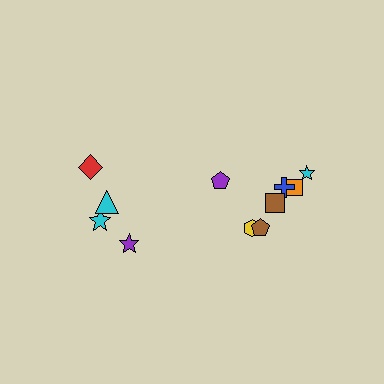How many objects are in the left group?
There are 4 objects.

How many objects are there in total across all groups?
There are 11 objects.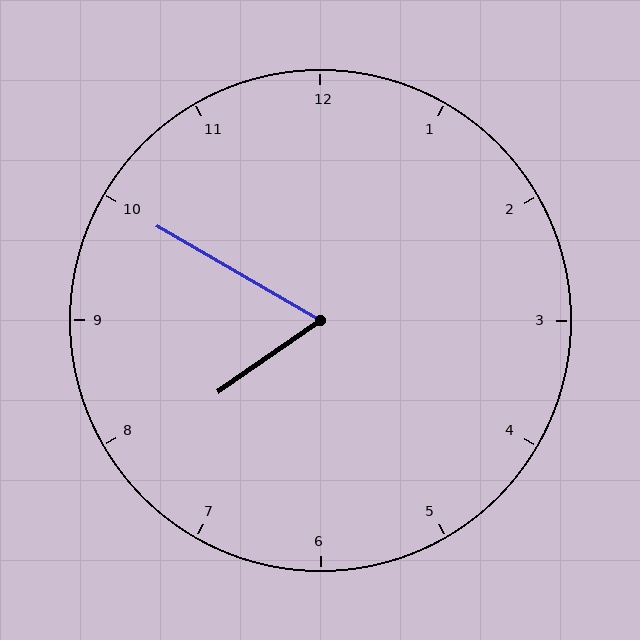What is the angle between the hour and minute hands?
Approximately 65 degrees.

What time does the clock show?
7:50.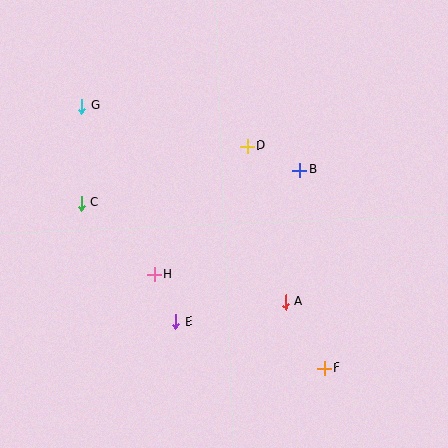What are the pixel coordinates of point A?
Point A is at (285, 302).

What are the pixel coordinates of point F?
Point F is at (324, 368).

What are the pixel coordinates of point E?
Point E is at (176, 322).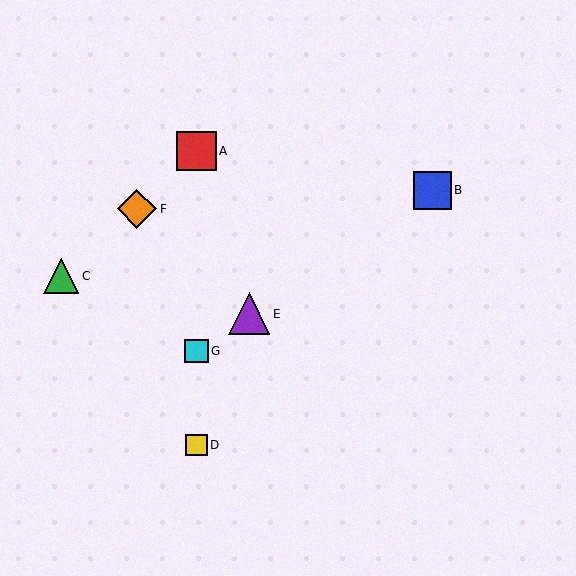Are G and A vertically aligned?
Yes, both are at x≈196.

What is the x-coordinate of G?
Object G is at x≈196.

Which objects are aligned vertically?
Objects A, D, G are aligned vertically.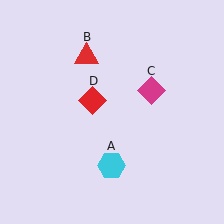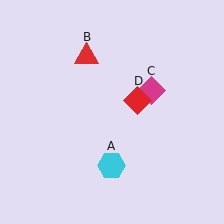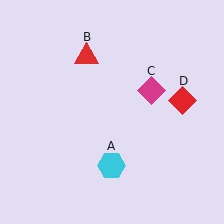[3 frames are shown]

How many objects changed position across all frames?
1 object changed position: red diamond (object D).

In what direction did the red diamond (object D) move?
The red diamond (object D) moved right.